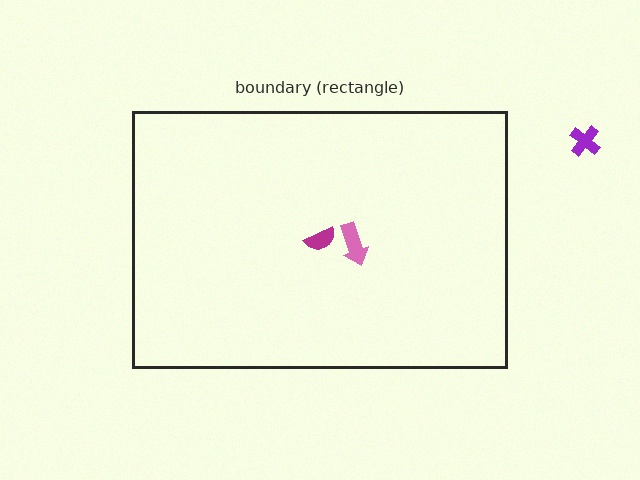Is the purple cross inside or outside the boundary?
Outside.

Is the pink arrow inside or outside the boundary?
Inside.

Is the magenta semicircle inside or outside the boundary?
Inside.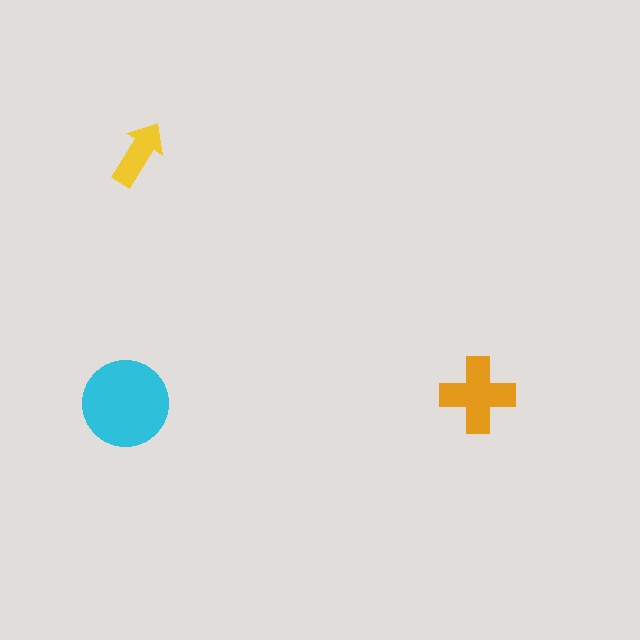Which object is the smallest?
The yellow arrow.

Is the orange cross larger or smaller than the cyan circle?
Smaller.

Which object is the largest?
The cyan circle.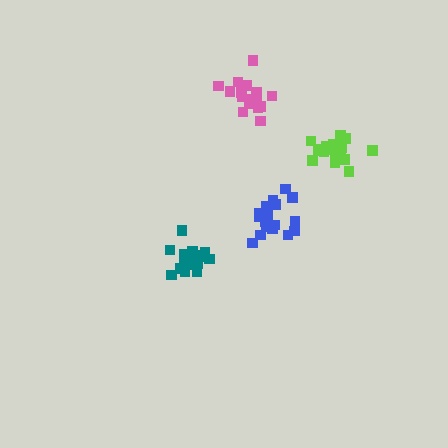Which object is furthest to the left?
The teal cluster is leftmost.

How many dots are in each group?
Group 1: 18 dots, Group 2: 17 dots, Group 3: 17 dots, Group 4: 18 dots (70 total).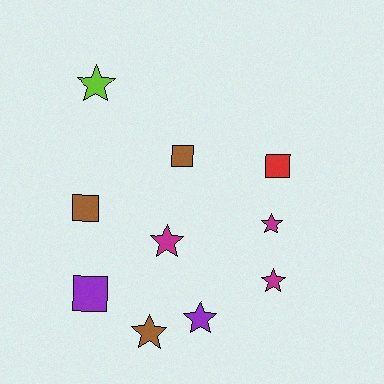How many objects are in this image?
There are 10 objects.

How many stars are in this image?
There are 6 stars.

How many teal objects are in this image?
There are no teal objects.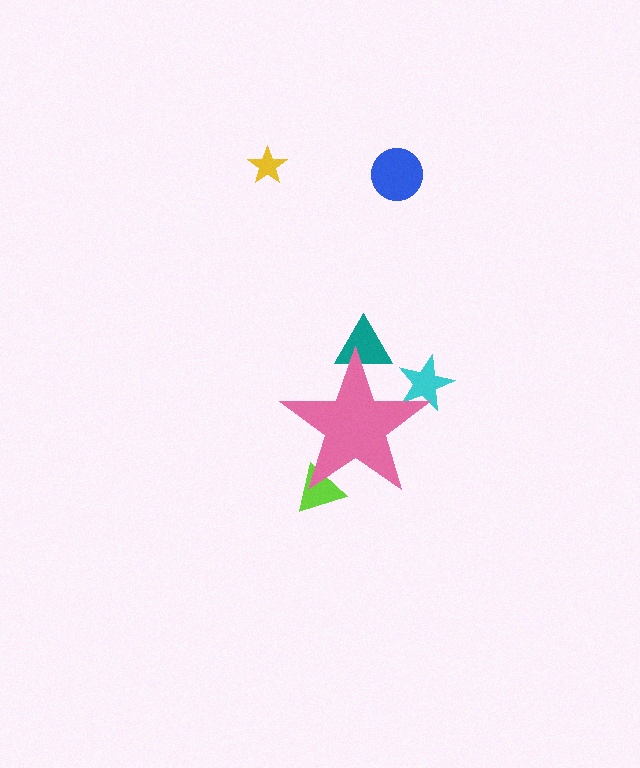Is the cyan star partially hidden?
Yes, the cyan star is partially hidden behind the pink star.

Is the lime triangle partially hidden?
Yes, the lime triangle is partially hidden behind the pink star.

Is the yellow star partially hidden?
No, the yellow star is fully visible.